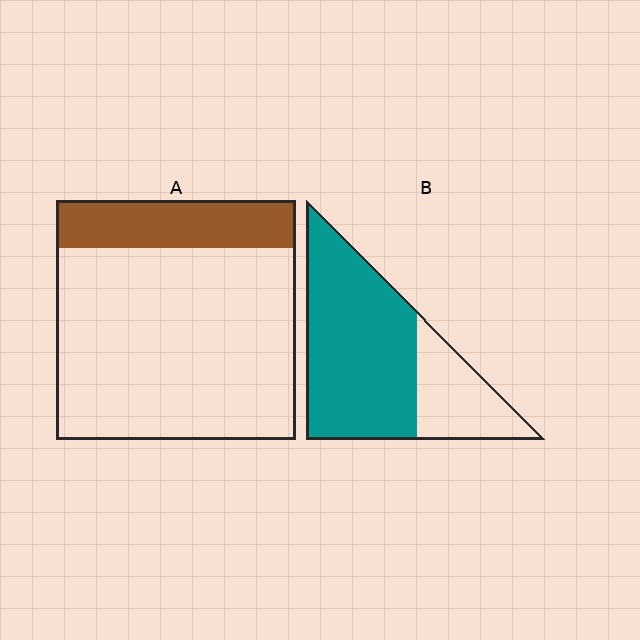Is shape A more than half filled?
No.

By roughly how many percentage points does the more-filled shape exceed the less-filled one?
By roughly 50 percentage points (B over A).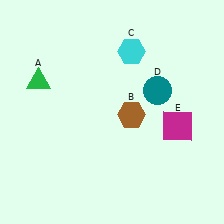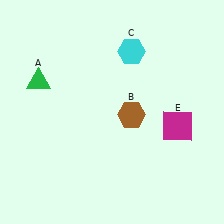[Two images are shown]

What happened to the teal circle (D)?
The teal circle (D) was removed in Image 2. It was in the top-right area of Image 1.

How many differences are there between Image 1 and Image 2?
There is 1 difference between the two images.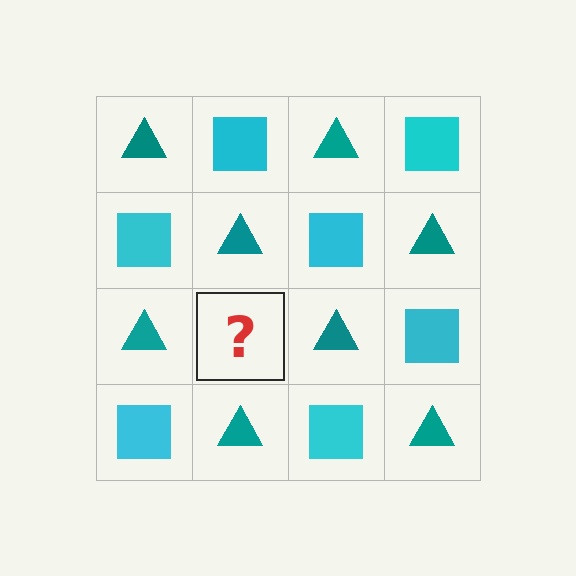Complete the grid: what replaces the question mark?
The question mark should be replaced with a cyan square.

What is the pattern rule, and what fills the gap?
The rule is that it alternates teal triangle and cyan square in a checkerboard pattern. The gap should be filled with a cyan square.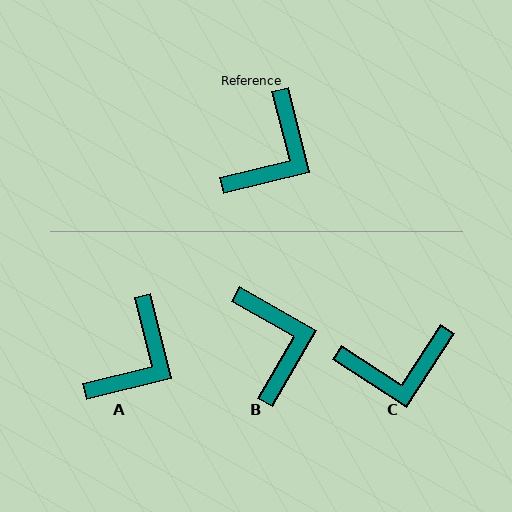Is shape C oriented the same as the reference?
No, it is off by about 47 degrees.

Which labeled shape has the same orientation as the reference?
A.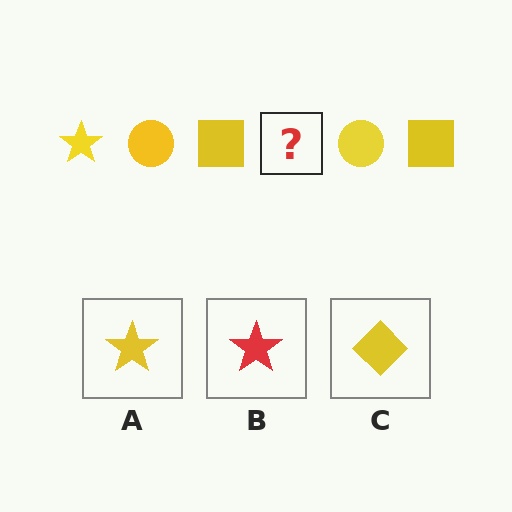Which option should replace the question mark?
Option A.